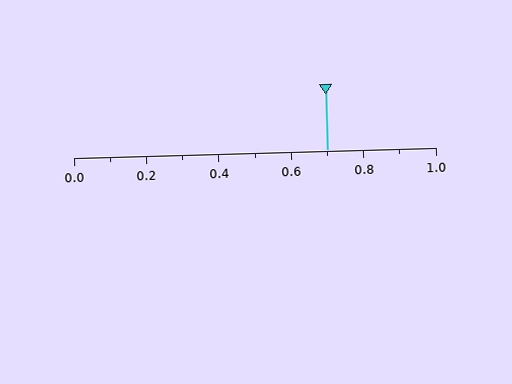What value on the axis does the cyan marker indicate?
The marker indicates approximately 0.7.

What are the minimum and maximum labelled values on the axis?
The axis runs from 0.0 to 1.0.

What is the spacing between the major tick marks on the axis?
The major ticks are spaced 0.2 apart.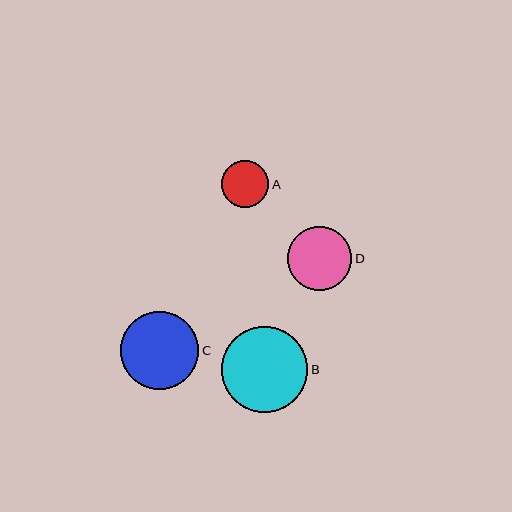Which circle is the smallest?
Circle A is the smallest with a size of approximately 47 pixels.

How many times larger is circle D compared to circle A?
Circle D is approximately 1.4 times the size of circle A.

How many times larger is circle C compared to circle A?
Circle C is approximately 1.7 times the size of circle A.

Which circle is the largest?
Circle B is the largest with a size of approximately 86 pixels.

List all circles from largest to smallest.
From largest to smallest: B, C, D, A.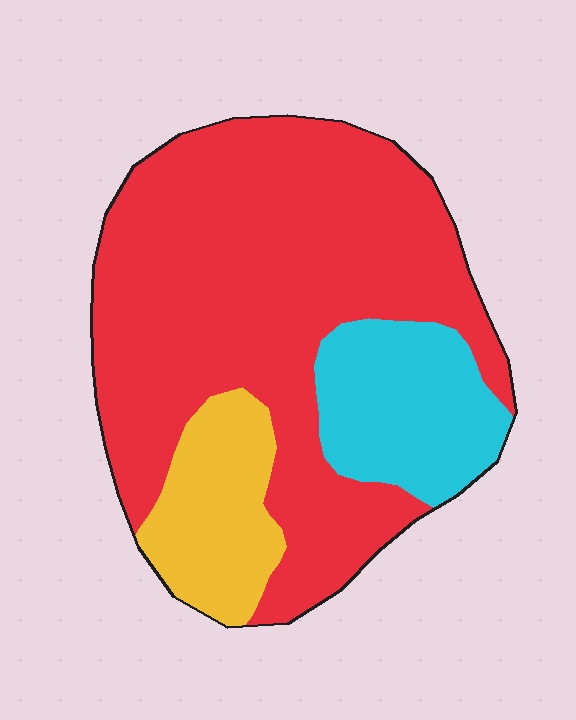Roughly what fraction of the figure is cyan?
Cyan covers about 15% of the figure.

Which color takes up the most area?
Red, at roughly 70%.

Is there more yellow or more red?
Red.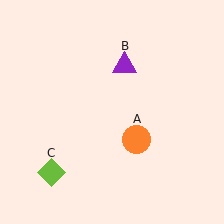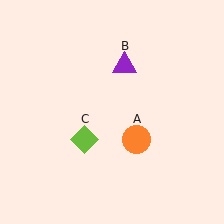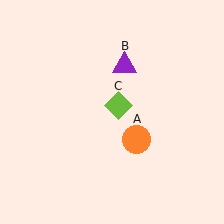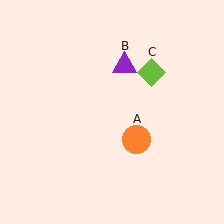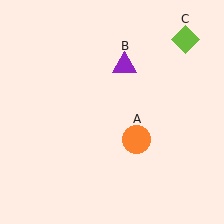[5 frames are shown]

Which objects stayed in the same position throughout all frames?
Orange circle (object A) and purple triangle (object B) remained stationary.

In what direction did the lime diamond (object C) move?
The lime diamond (object C) moved up and to the right.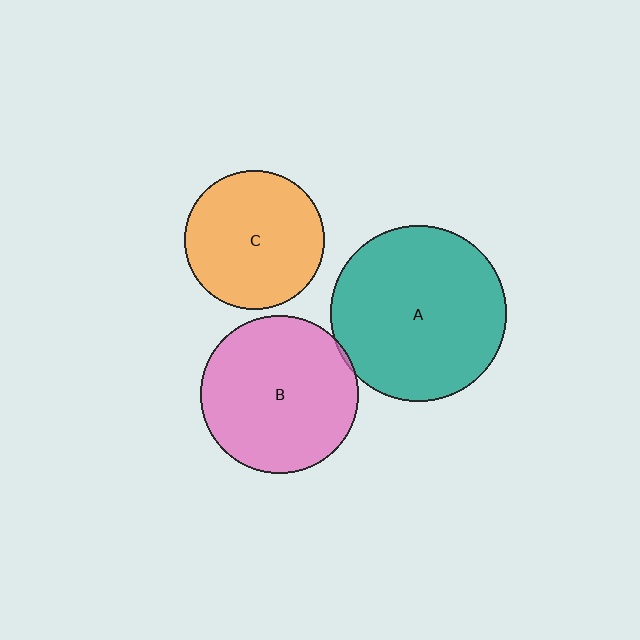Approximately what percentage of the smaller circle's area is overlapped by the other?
Approximately 5%.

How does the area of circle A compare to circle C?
Approximately 1.6 times.